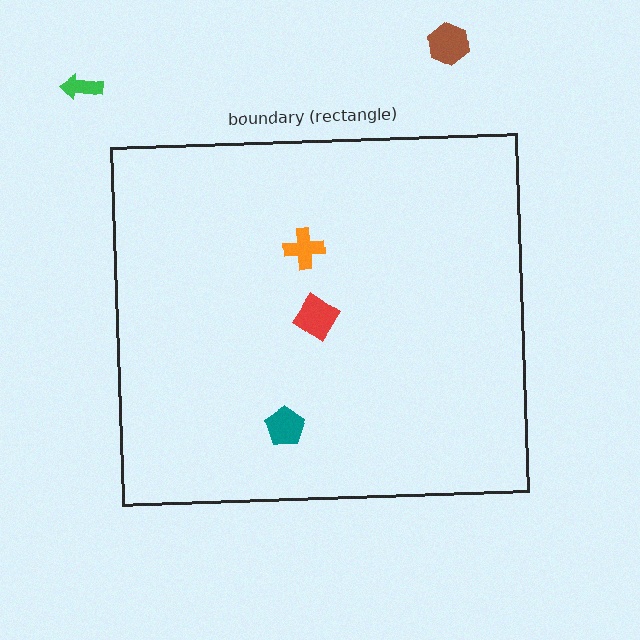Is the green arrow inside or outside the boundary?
Outside.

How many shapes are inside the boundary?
3 inside, 2 outside.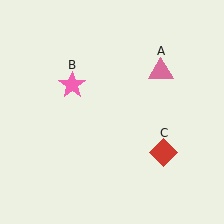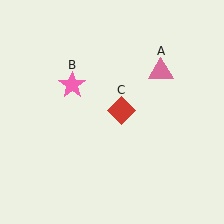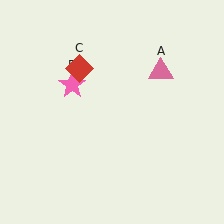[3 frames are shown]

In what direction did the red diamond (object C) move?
The red diamond (object C) moved up and to the left.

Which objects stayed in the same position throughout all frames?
Pink triangle (object A) and pink star (object B) remained stationary.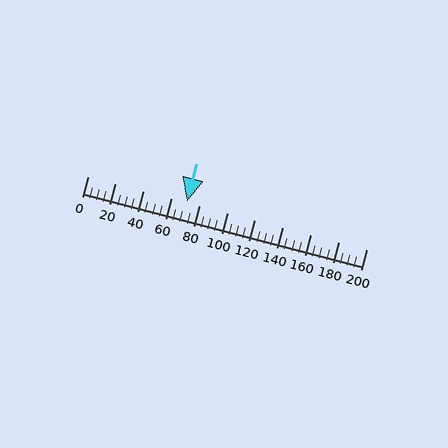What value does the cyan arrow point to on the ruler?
The cyan arrow points to approximately 71.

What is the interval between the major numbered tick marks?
The major tick marks are spaced 20 units apart.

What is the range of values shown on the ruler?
The ruler shows values from 0 to 200.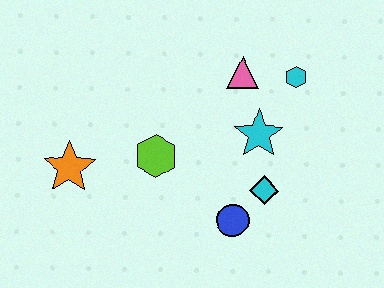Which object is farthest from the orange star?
The cyan hexagon is farthest from the orange star.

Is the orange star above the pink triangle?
No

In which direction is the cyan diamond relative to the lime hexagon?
The cyan diamond is to the right of the lime hexagon.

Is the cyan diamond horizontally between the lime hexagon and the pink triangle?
No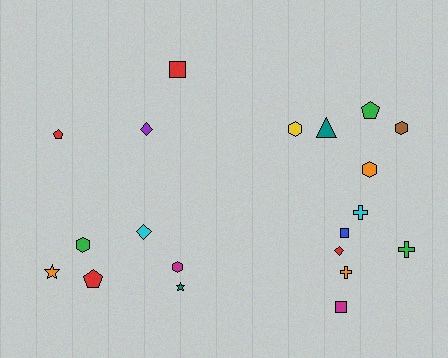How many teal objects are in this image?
There are 2 teal objects.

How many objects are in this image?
There are 20 objects.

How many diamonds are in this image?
There are 3 diamonds.